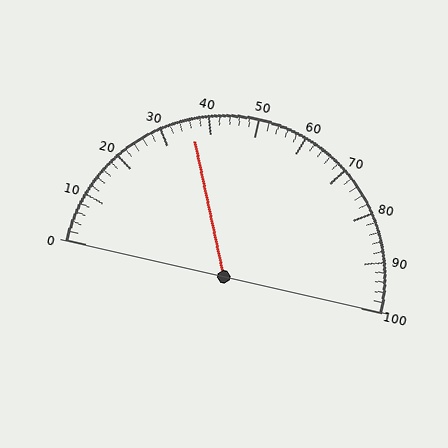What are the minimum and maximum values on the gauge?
The gauge ranges from 0 to 100.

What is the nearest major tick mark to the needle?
The nearest major tick mark is 40.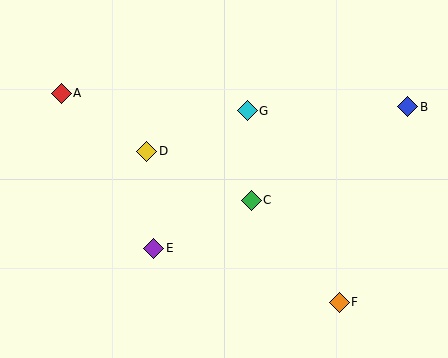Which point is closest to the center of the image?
Point C at (251, 200) is closest to the center.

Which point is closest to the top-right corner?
Point B is closest to the top-right corner.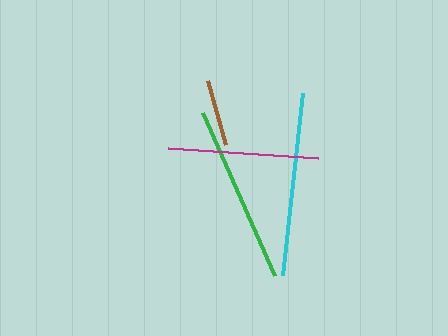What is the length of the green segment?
The green segment is approximately 178 pixels long.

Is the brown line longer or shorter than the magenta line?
The magenta line is longer than the brown line.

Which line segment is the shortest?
The brown line is the shortest at approximately 67 pixels.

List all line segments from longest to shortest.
From longest to shortest: cyan, green, magenta, brown.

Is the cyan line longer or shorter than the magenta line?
The cyan line is longer than the magenta line.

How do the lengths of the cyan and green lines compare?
The cyan and green lines are approximately the same length.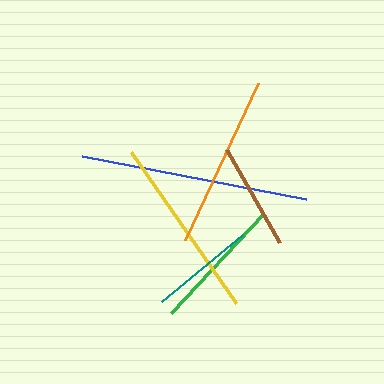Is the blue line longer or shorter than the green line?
The blue line is longer than the green line.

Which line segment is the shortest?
The teal line is the shortest at approximately 105 pixels.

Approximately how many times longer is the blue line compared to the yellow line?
The blue line is approximately 1.2 times the length of the yellow line.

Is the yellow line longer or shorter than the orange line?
The yellow line is longer than the orange line.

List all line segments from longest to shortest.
From longest to shortest: blue, yellow, orange, green, brown, teal.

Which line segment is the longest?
The blue line is the longest at approximately 227 pixels.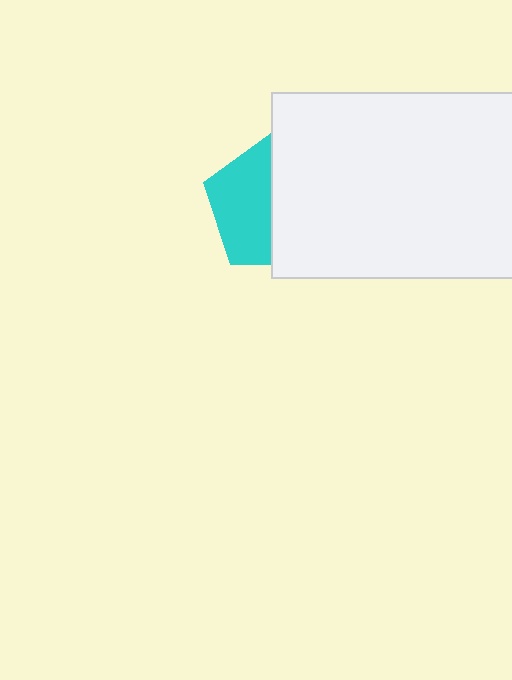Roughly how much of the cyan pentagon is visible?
About half of it is visible (roughly 48%).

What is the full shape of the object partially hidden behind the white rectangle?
The partially hidden object is a cyan pentagon.